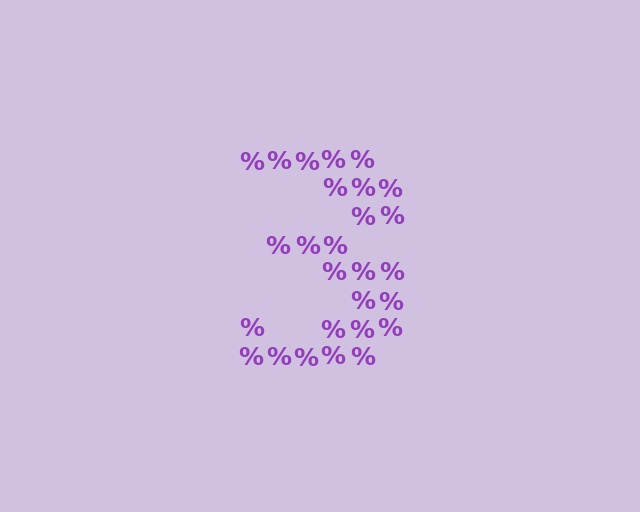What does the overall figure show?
The overall figure shows the digit 3.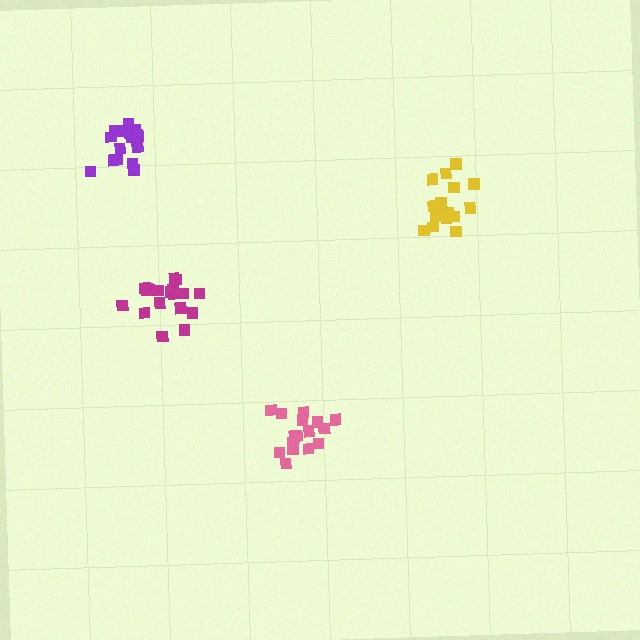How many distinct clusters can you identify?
There are 4 distinct clusters.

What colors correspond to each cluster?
The clusters are colored: pink, magenta, yellow, purple.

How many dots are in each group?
Group 1: 16 dots, Group 2: 18 dots, Group 3: 16 dots, Group 4: 18 dots (68 total).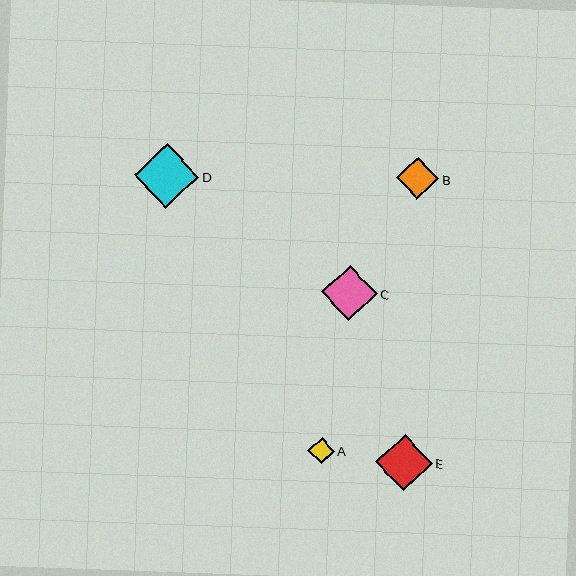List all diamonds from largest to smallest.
From largest to smallest: D, E, C, B, A.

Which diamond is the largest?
Diamond D is the largest with a size of approximately 65 pixels.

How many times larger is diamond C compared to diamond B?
Diamond C is approximately 1.3 times the size of diamond B.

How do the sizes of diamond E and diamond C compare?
Diamond E and diamond C are approximately the same size.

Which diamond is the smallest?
Diamond A is the smallest with a size of approximately 26 pixels.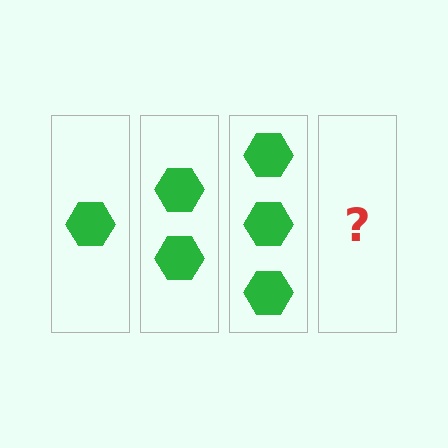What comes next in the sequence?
The next element should be 4 hexagons.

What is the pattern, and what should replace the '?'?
The pattern is that each step adds one more hexagon. The '?' should be 4 hexagons.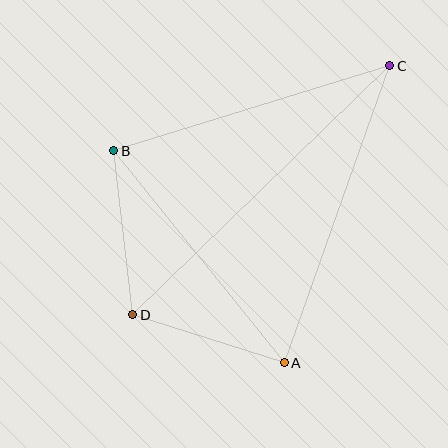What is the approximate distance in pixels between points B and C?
The distance between B and C is approximately 289 pixels.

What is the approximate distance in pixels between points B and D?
The distance between B and D is approximately 165 pixels.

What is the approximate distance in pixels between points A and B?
The distance between A and B is approximately 272 pixels.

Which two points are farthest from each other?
Points C and D are farthest from each other.